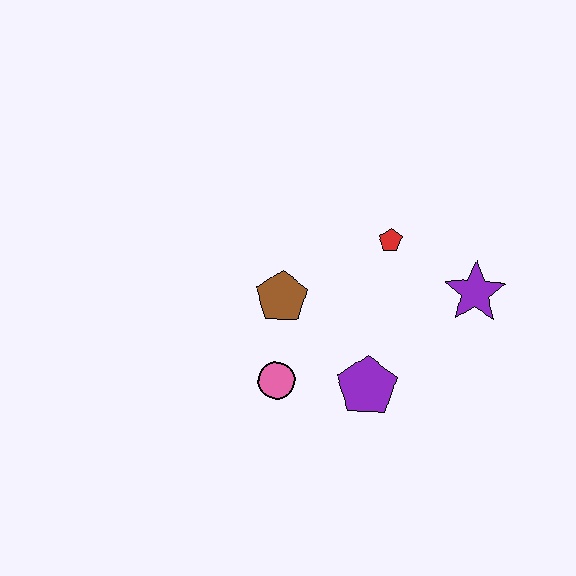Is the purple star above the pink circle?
Yes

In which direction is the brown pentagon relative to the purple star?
The brown pentagon is to the left of the purple star.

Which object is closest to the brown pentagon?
The pink circle is closest to the brown pentagon.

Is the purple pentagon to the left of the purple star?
Yes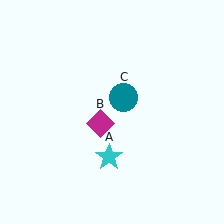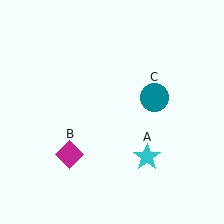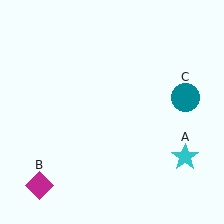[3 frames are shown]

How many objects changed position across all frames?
3 objects changed position: cyan star (object A), magenta diamond (object B), teal circle (object C).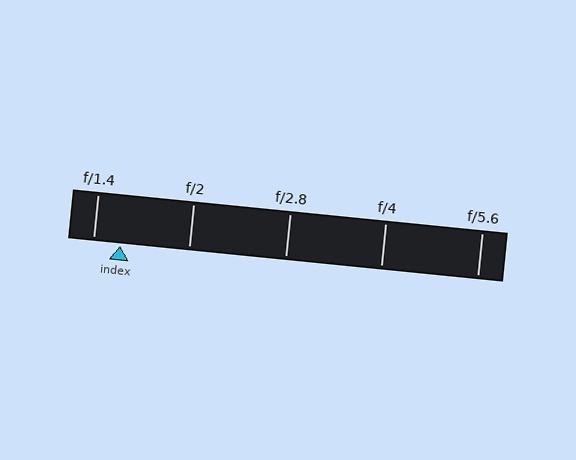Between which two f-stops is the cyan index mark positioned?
The index mark is between f/1.4 and f/2.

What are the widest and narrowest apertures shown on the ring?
The widest aperture shown is f/1.4 and the narrowest is f/5.6.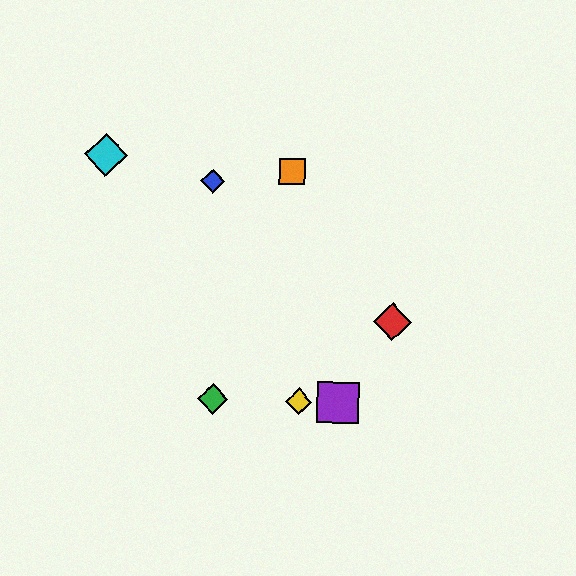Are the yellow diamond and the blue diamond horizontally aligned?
No, the yellow diamond is at y≈401 and the blue diamond is at y≈181.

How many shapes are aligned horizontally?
3 shapes (the green diamond, the yellow diamond, the purple square) are aligned horizontally.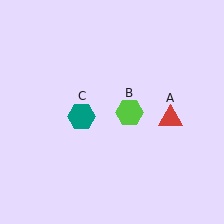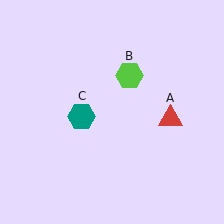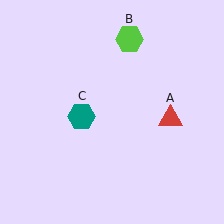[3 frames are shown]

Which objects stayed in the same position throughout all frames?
Red triangle (object A) and teal hexagon (object C) remained stationary.